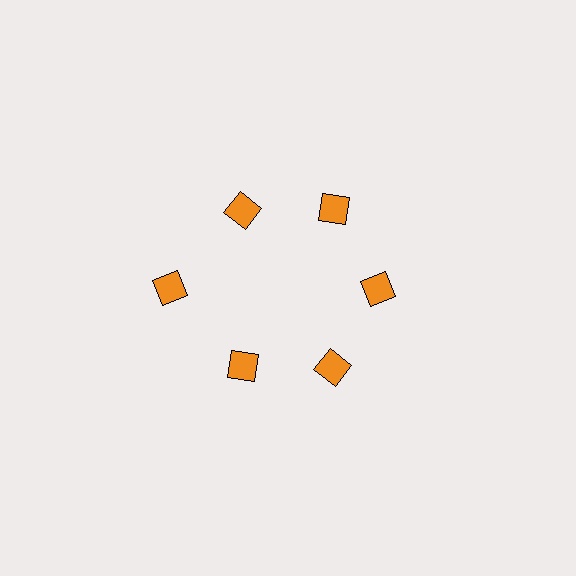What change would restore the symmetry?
The symmetry would be restored by moving it inward, back onto the ring so that all 6 diamonds sit at equal angles and equal distance from the center.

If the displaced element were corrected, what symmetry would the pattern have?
It would have 6-fold rotational symmetry — the pattern would map onto itself every 60 degrees.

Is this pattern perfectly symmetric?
No. The 6 orange diamonds are arranged in a ring, but one element near the 9 o'clock position is pushed outward from the center, breaking the 6-fold rotational symmetry.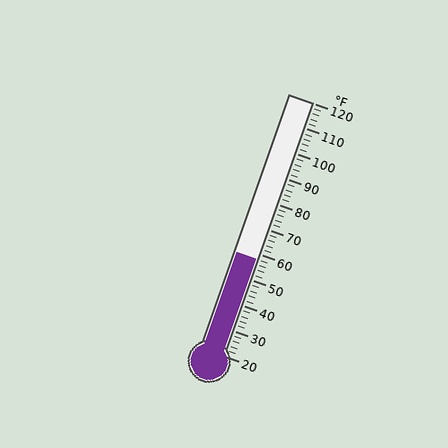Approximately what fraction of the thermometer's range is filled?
The thermometer is filled to approximately 40% of its range.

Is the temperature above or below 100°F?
The temperature is below 100°F.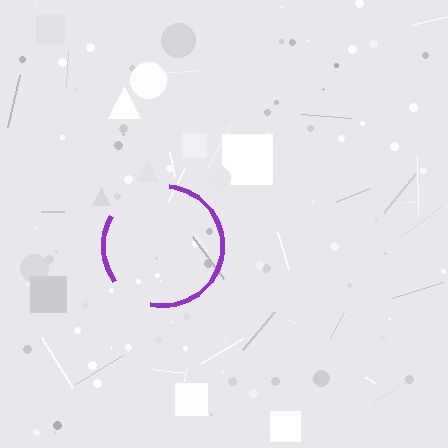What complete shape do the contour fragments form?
The contour fragments form a circle.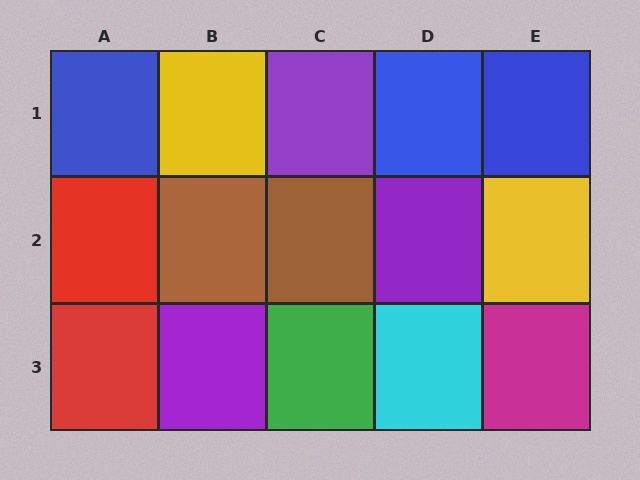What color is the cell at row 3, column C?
Green.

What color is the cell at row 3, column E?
Magenta.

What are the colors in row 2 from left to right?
Red, brown, brown, purple, yellow.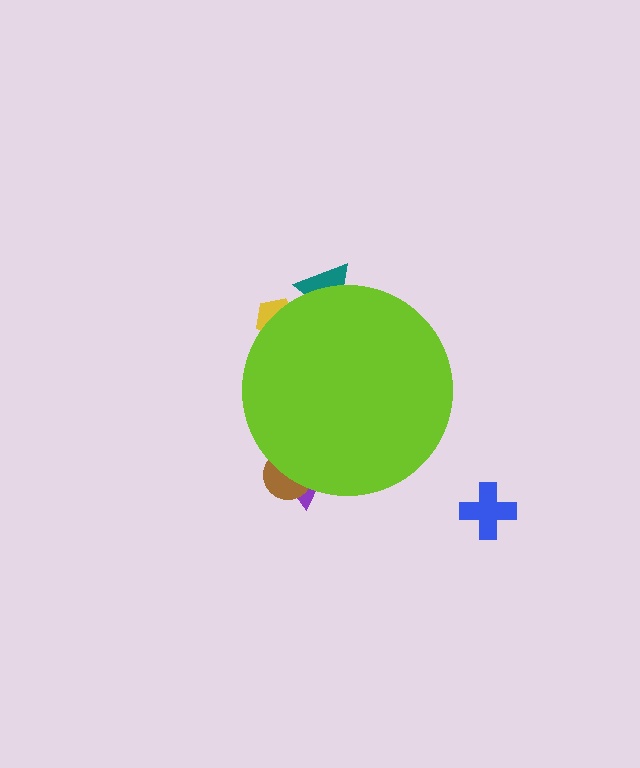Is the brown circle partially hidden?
Yes, the brown circle is partially hidden behind the lime circle.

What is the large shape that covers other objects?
A lime circle.